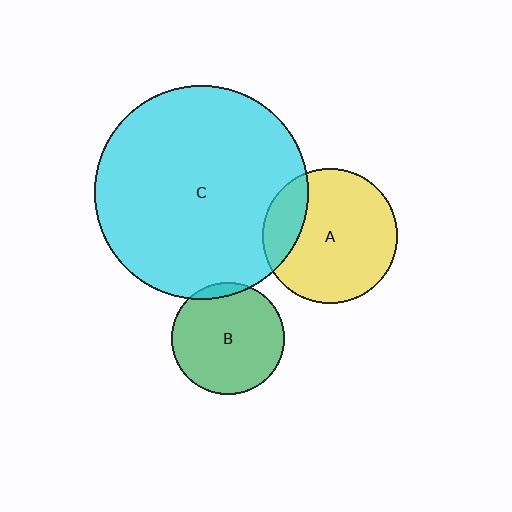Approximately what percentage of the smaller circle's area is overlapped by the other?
Approximately 5%.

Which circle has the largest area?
Circle C (cyan).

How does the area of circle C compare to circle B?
Approximately 3.6 times.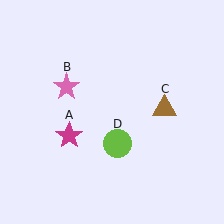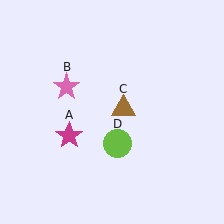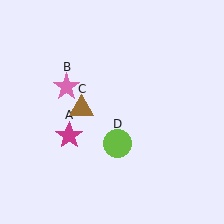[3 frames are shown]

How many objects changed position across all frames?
1 object changed position: brown triangle (object C).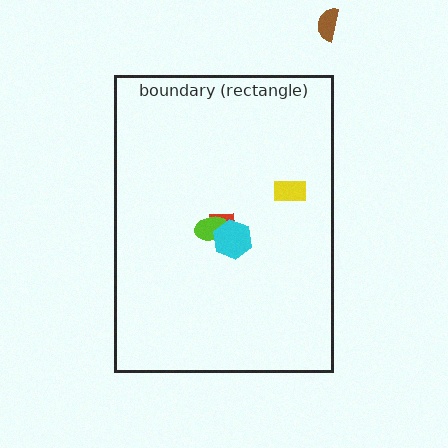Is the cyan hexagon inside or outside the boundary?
Inside.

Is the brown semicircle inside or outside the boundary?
Outside.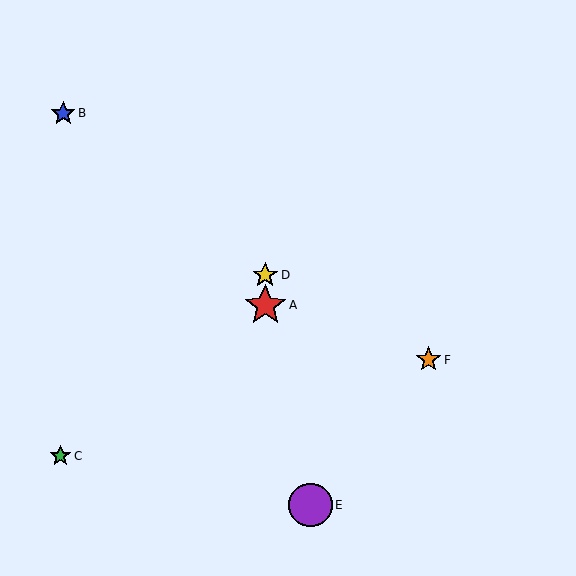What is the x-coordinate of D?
Object D is at x≈265.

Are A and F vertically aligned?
No, A is at x≈265 and F is at x≈428.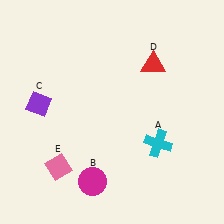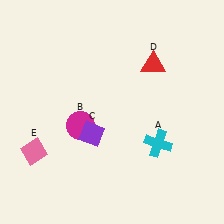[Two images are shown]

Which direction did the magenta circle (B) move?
The magenta circle (B) moved up.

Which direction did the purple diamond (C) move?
The purple diamond (C) moved right.